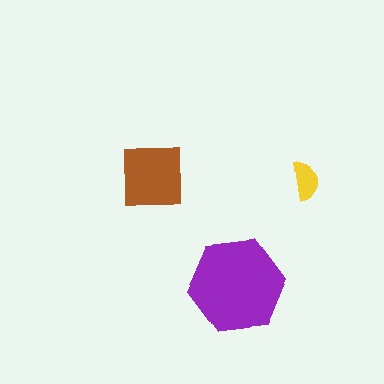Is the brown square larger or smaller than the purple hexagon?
Smaller.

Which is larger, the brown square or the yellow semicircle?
The brown square.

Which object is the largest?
The purple hexagon.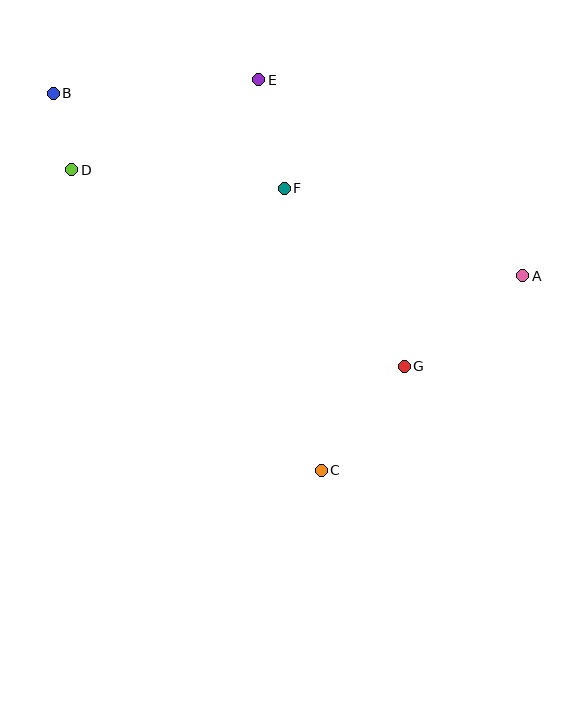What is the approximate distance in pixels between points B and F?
The distance between B and F is approximately 250 pixels.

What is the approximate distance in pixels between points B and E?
The distance between B and E is approximately 206 pixels.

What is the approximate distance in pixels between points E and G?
The distance between E and G is approximately 321 pixels.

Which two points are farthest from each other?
Points A and B are farthest from each other.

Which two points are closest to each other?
Points B and D are closest to each other.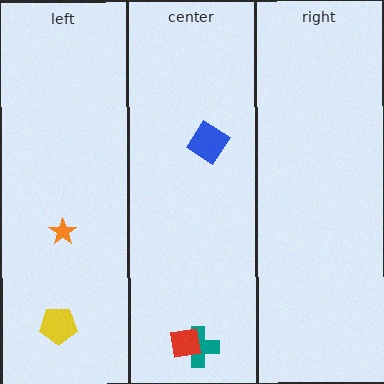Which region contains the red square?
The center region.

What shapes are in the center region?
The teal cross, the red square, the blue diamond.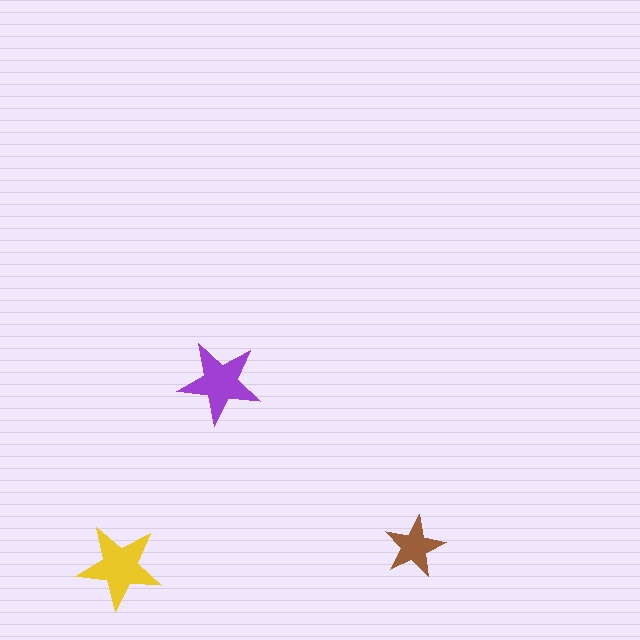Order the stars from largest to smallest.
the yellow one, the purple one, the brown one.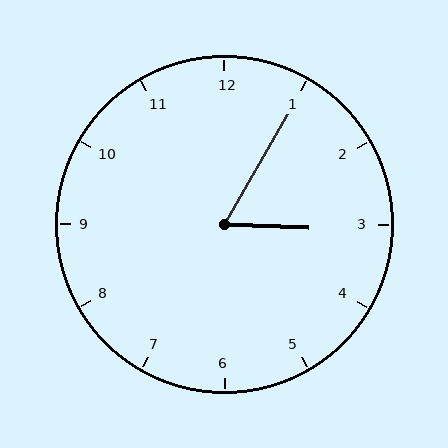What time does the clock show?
3:05.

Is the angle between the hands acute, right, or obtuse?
It is acute.